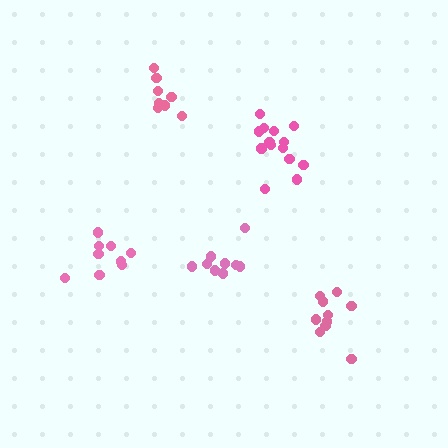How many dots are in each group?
Group 1: 14 dots, Group 2: 9 dots, Group 3: 9 dots, Group 4: 8 dots, Group 5: 10 dots (50 total).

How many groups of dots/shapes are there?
There are 5 groups.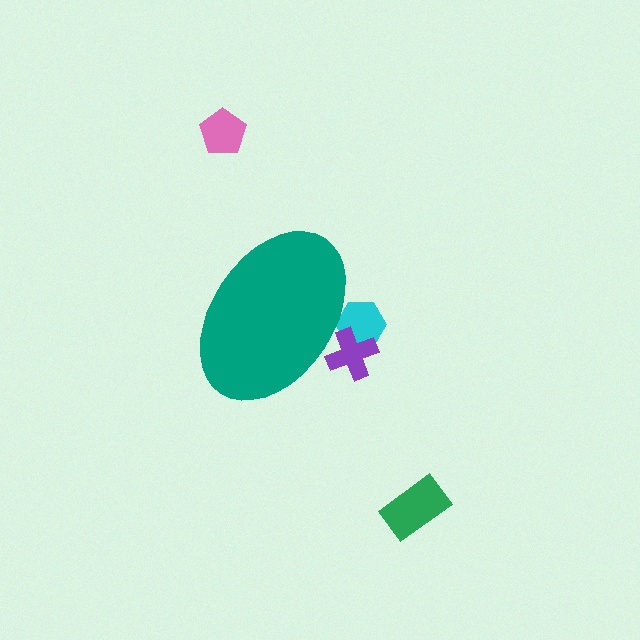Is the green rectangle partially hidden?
No, the green rectangle is fully visible.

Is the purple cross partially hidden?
Yes, the purple cross is partially hidden behind the teal ellipse.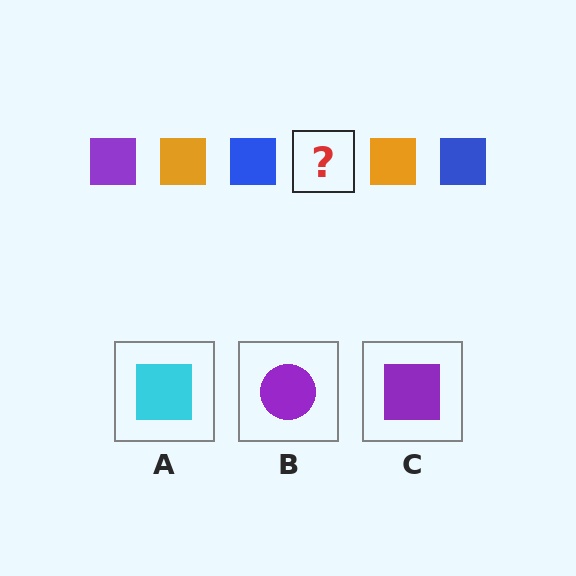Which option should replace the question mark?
Option C.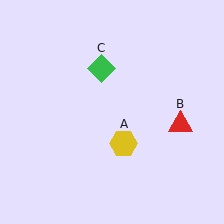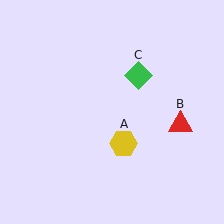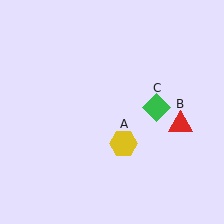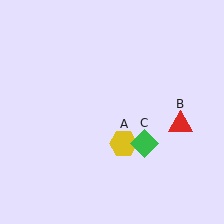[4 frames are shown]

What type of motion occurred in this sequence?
The green diamond (object C) rotated clockwise around the center of the scene.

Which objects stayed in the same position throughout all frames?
Yellow hexagon (object A) and red triangle (object B) remained stationary.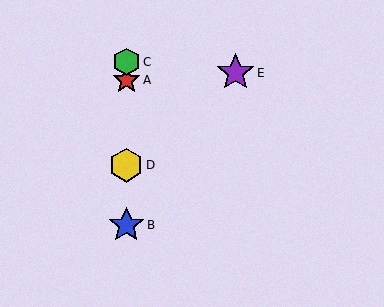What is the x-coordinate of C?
Object C is at x≈126.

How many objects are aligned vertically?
4 objects (A, B, C, D) are aligned vertically.